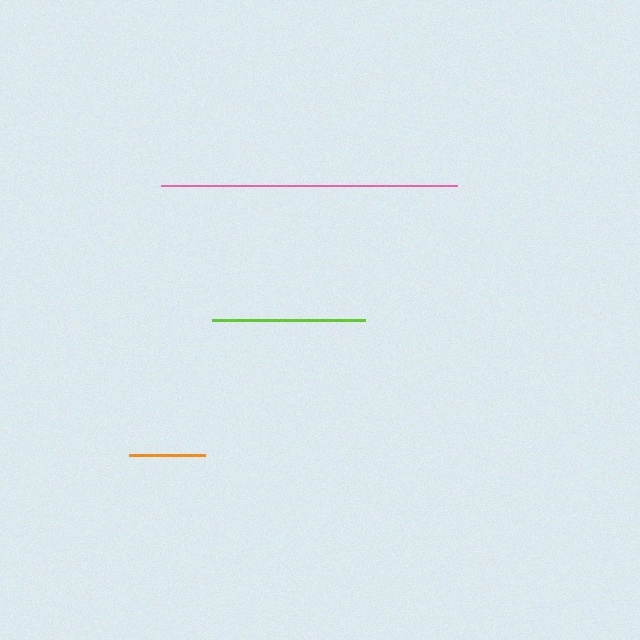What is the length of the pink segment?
The pink segment is approximately 296 pixels long.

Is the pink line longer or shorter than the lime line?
The pink line is longer than the lime line.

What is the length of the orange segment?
The orange segment is approximately 77 pixels long.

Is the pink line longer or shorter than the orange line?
The pink line is longer than the orange line.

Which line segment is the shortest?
The orange line is the shortest at approximately 77 pixels.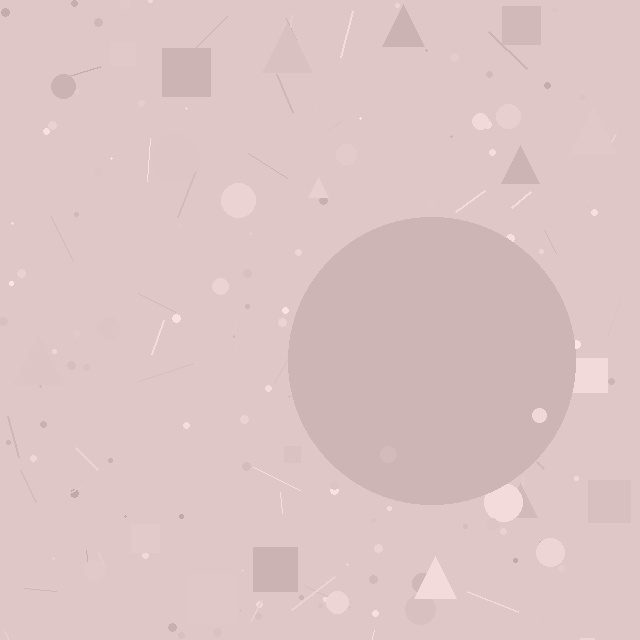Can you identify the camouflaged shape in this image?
The camouflaged shape is a circle.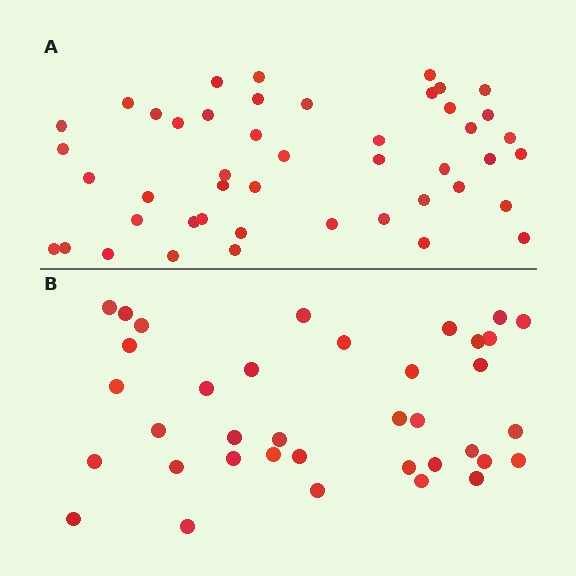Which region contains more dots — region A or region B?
Region A (the top region) has more dots.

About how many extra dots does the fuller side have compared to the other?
Region A has roughly 8 or so more dots than region B.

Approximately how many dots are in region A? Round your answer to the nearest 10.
About 50 dots. (The exact count is 46, which rounds to 50.)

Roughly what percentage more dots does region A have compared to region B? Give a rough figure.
About 25% more.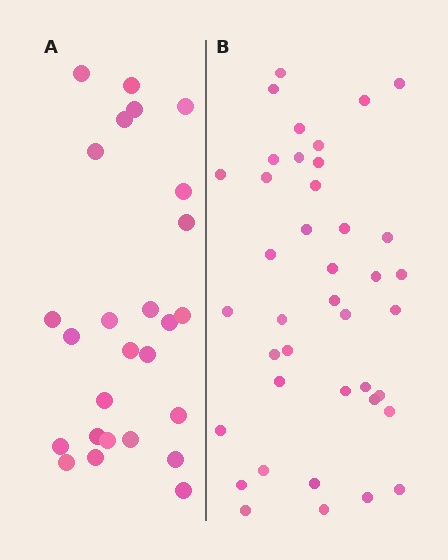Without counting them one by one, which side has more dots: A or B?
Region B (the right region) has more dots.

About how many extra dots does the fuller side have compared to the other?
Region B has approximately 15 more dots than region A.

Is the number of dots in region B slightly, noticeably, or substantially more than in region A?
Region B has substantially more. The ratio is roughly 1.5 to 1.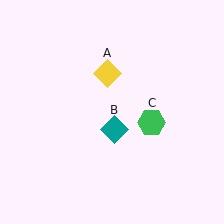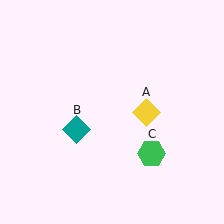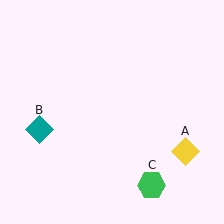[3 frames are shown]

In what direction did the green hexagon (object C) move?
The green hexagon (object C) moved down.